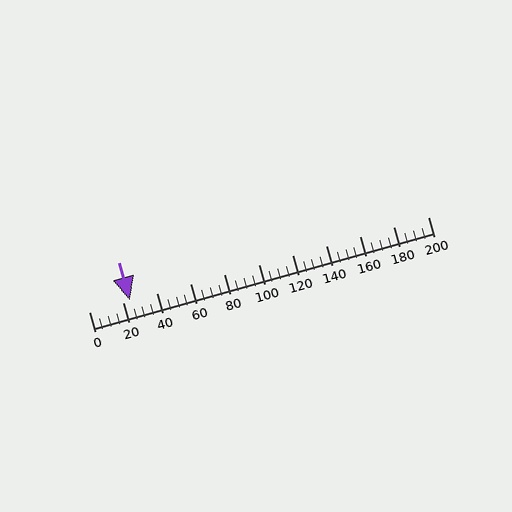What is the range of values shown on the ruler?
The ruler shows values from 0 to 200.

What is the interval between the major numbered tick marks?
The major tick marks are spaced 20 units apart.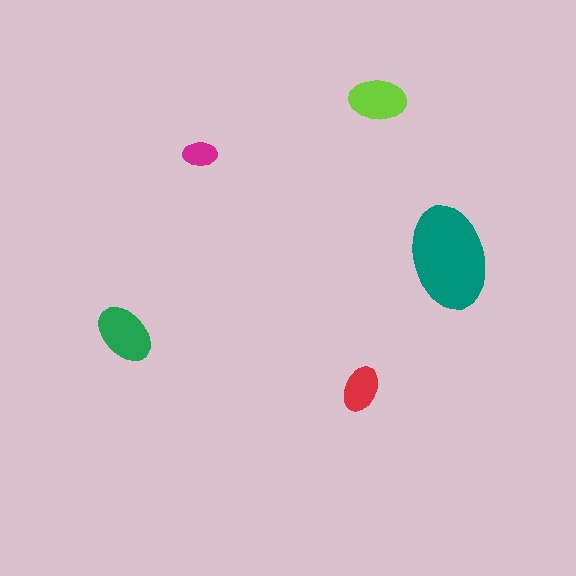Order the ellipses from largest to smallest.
the teal one, the green one, the lime one, the red one, the magenta one.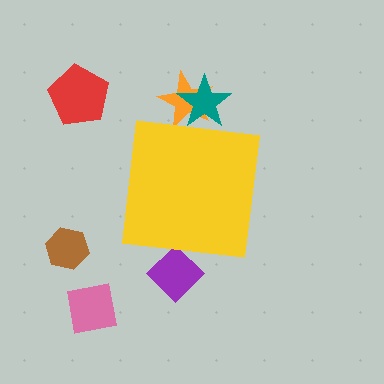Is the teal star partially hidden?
Yes, the teal star is partially hidden behind the yellow square.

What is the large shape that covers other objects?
A yellow square.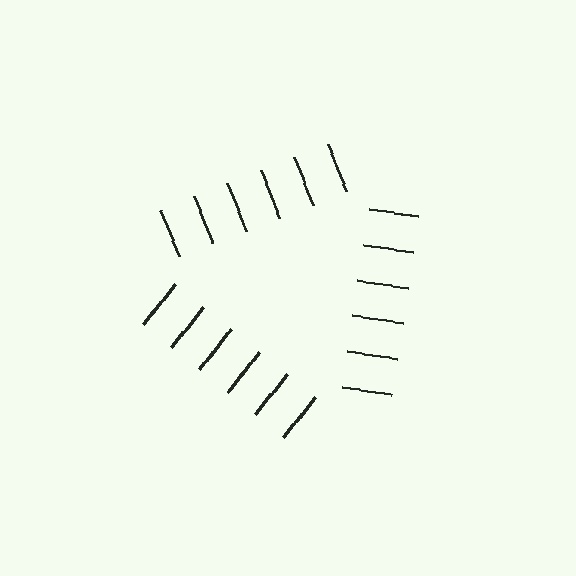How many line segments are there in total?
18 — 6 along each of the 3 edges.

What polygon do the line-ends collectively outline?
An illusory triangle — the line segments terminate on its edges but no continuous stroke is drawn.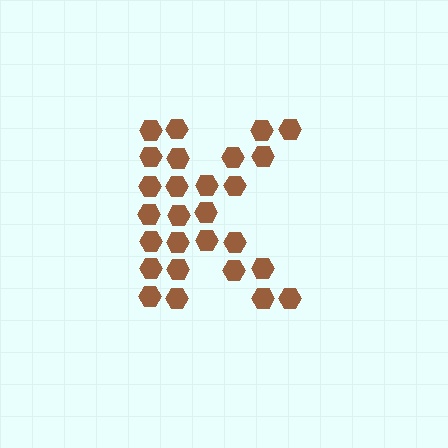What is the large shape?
The large shape is the letter K.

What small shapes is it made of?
It is made of small hexagons.